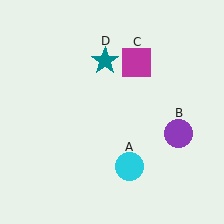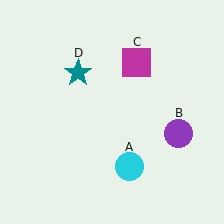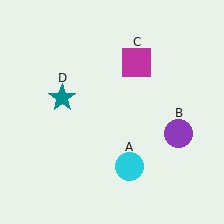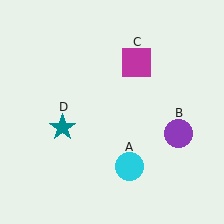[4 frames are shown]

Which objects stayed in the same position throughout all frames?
Cyan circle (object A) and purple circle (object B) and magenta square (object C) remained stationary.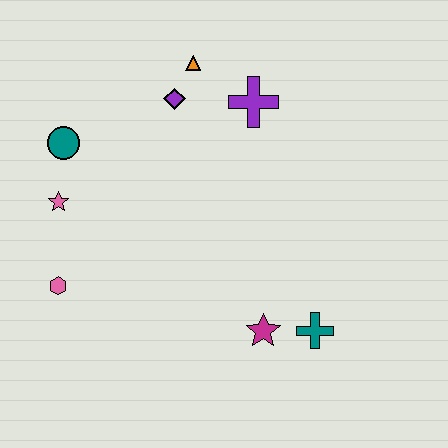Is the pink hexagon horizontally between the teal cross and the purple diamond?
No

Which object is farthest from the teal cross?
The teal circle is farthest from the teal cross.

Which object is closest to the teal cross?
The magenta star is closest to the teal cross.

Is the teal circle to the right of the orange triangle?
No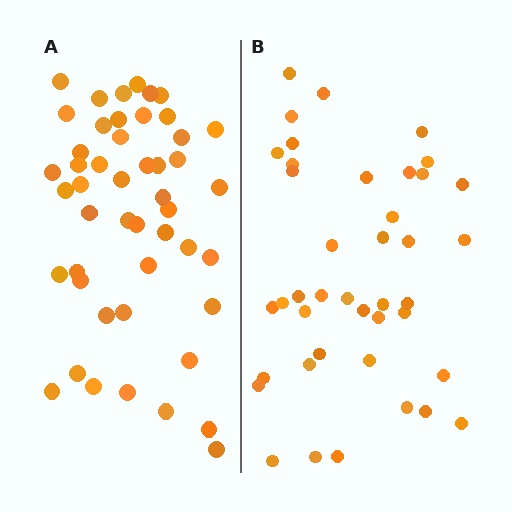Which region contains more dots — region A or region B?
Region A (the left region) has more dots.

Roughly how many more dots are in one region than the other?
Region A has roughly 8 or so more dots than region B.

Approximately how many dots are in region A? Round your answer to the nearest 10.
About 50 dots. (The exact count is 48, which rounds to 50.)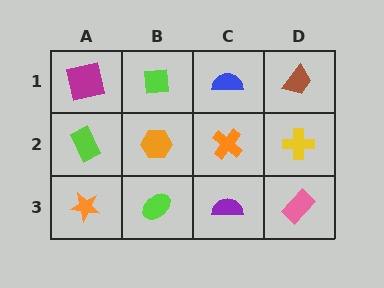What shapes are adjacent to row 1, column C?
An orange cross (row 2, column C), a lime square (row 1, column B), a brown trapezoid (row 1, column D).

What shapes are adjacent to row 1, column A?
A lime rectangle (row 2, column A), a lime square (row 1, column B).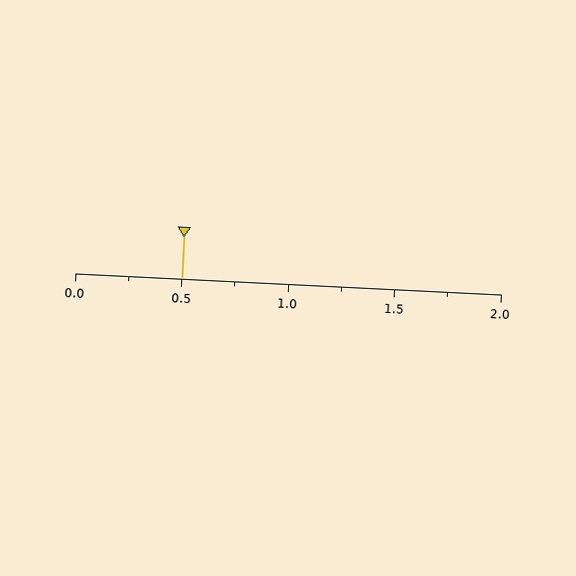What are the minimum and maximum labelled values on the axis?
The axis runs from 0.0 to 2.0.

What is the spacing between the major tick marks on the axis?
The major ticks are spaced 0.5 apart.